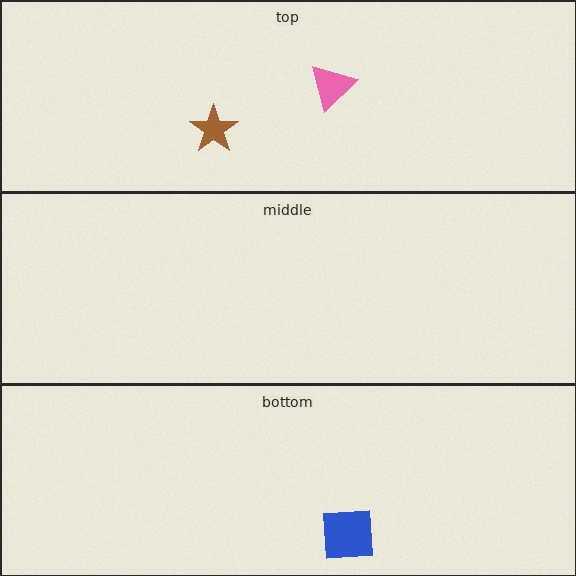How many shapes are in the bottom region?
1.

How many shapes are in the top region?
2.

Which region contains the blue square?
The bottom region.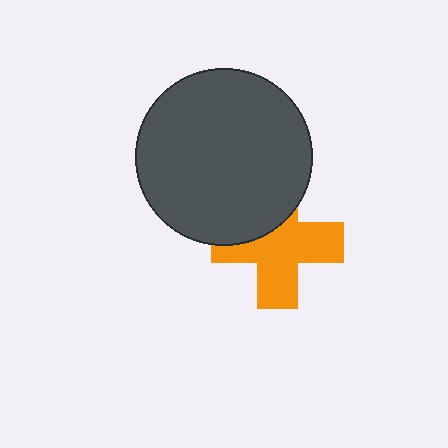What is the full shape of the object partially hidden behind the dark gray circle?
The partially hidden object is an orange cross.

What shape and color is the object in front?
The object in front is a dark gray circle.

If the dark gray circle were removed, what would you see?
You would see the complete orange cross.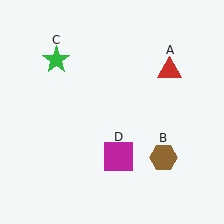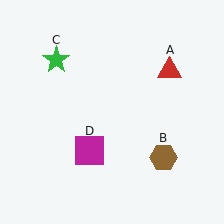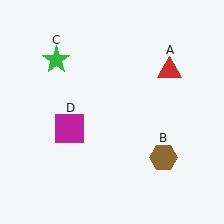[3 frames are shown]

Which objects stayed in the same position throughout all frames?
Red triangle (object A) and brown hexagon (object B) and green star (object C) remained stationary.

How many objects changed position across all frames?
1 object changed position: magenta square (object D).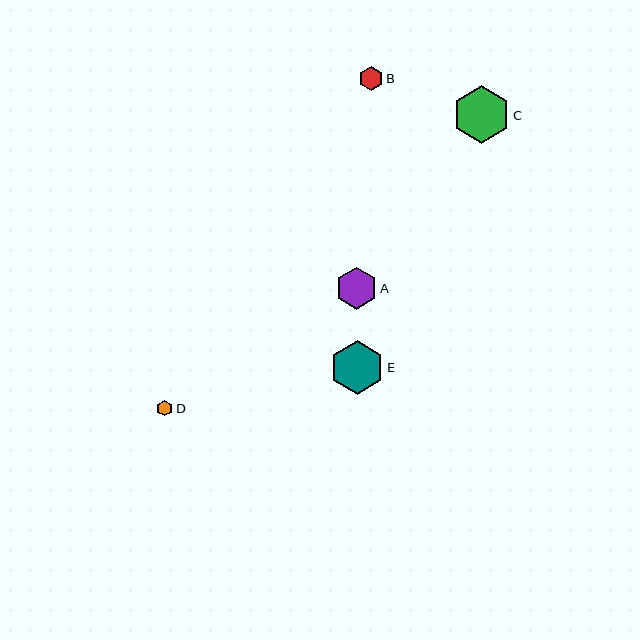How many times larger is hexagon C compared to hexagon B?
Hexagon C is approximately 2.4 times the size of hexagon B.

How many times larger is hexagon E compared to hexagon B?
Hexagon E is approximately 2.2 times the size of hexagon B.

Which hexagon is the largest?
Hexagon C is the largest with a size of approximately 57 pixels.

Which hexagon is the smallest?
Hexagon D is the smallest with a size of approximately 16 pixels.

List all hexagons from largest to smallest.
From largest to smallest: C, E, A, B, D.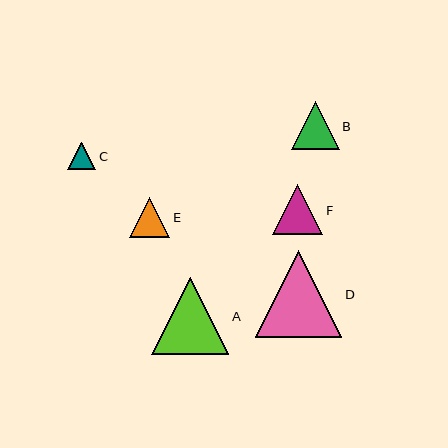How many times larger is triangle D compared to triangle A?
Triangle D is approximately 1.1 times the size of triangle A.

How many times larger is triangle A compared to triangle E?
Triangle A is approximately 1.9 times the size of triangle E.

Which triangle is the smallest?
Triangle C is the smallest with a size of approximately 28 pixels.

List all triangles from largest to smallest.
From largest to smallest: D, A, F, B, E, C.